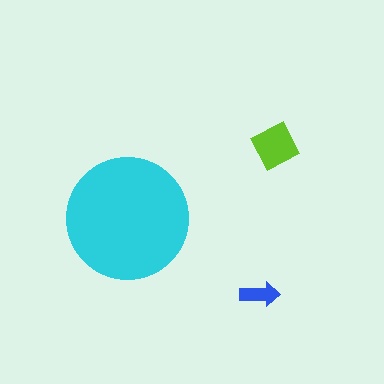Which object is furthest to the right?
The lime diamond is rightmost.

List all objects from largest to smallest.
The cyan circle, the lime diamond, the blue arrow.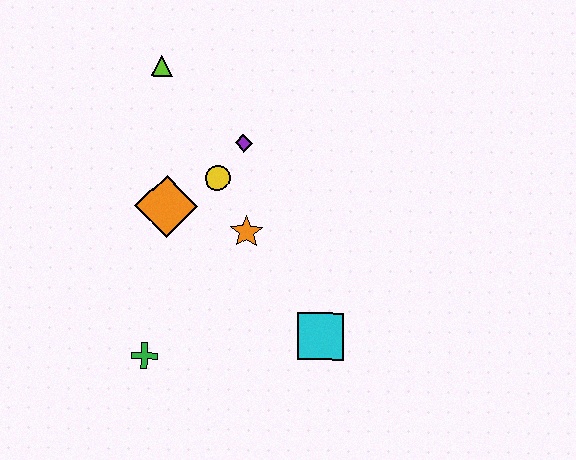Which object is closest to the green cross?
The orange diamond is closest to the green cross.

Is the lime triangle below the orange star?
No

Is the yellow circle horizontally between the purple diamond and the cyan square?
No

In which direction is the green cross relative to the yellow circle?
The green cross is below the yellow circle.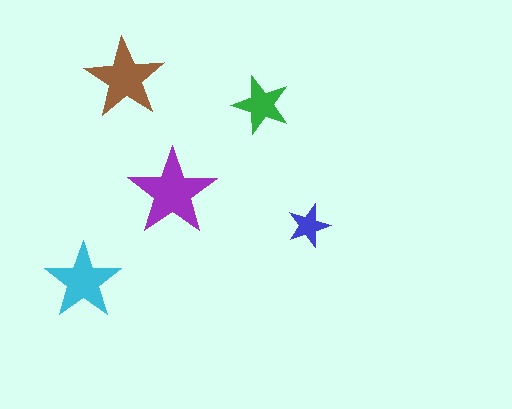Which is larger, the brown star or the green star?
The brown one.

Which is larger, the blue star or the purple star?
The purple one.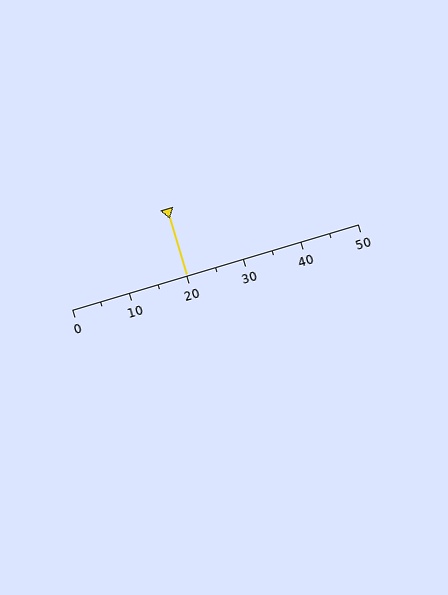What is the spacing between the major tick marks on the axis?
The major ticks are spaced 10 apart.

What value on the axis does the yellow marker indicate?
The marker indicates approximately 20.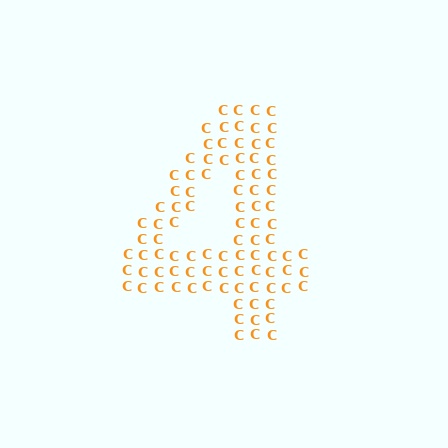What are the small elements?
The small elements are letter C's.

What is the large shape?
The large shape is the digit 4.